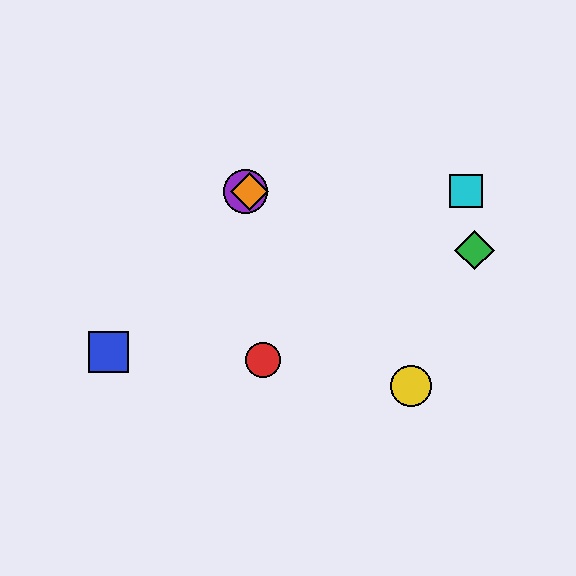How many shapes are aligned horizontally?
3 shapes (the purple circle, the orange diamond, the cyan square) are aligned horizontally.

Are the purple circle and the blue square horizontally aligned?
No, the purple circle is at y≈191 and the blue square is at y≈352.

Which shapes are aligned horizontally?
The purple circle, the orange diamond, the cyan square are aligned horizontally.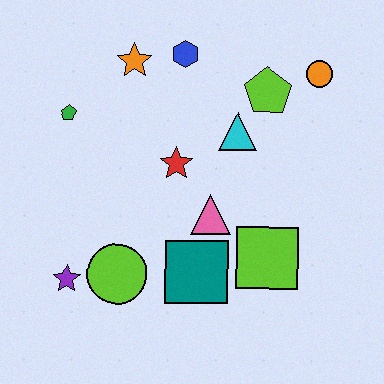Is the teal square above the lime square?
No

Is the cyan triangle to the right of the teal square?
Yes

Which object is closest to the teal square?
The pink triangle is closest to the teal square.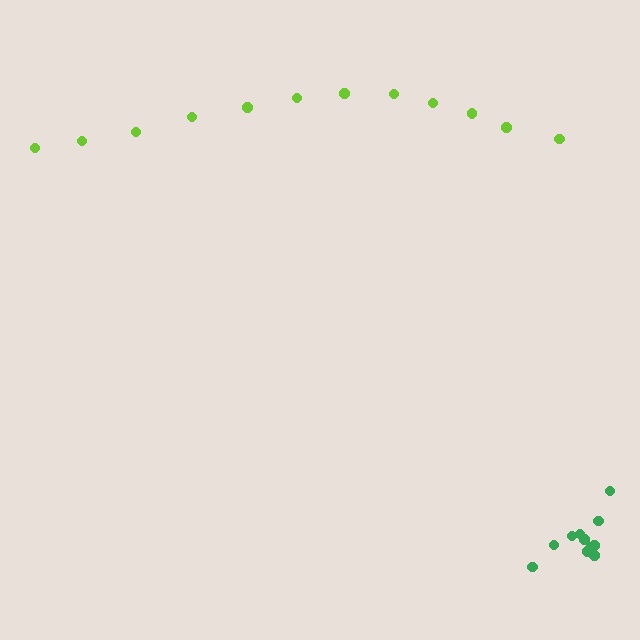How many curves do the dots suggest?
There are 2 distinct paths.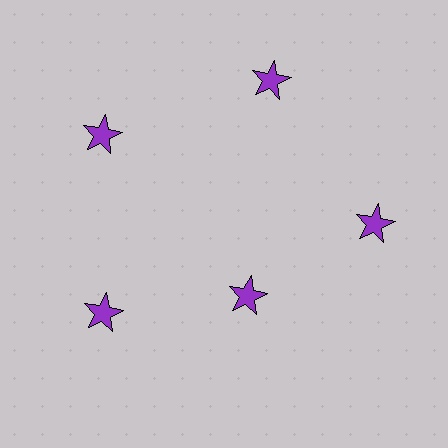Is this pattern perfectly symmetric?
No. The 5 purple stars are arranged in a ring, but one element near the 5 o'clock position is pulled inward toward the center, breaking the 5-fold rotational symmetry.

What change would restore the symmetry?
The symmetry would be restored by moving it outward, back onto the ring so that all 5 stars sit at equal angles and equal distance from the center.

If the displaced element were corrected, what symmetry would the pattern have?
It would have 5-fold rotational symmetry — the pattern would map onto itself every 72 degrees.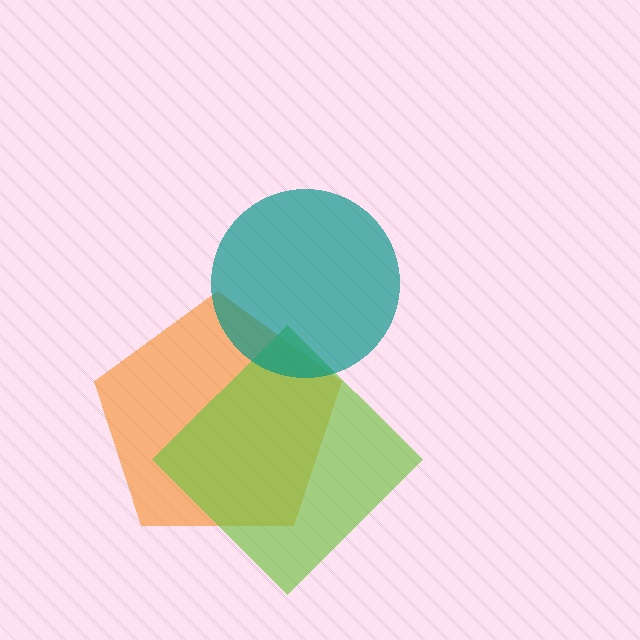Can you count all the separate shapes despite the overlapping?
Yes, there are 3 separate shapes.